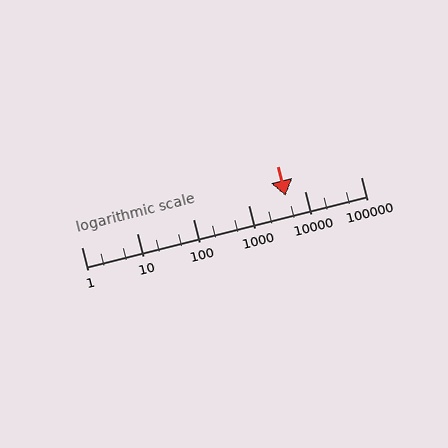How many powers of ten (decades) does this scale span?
The scale spans 5 decades, from 1 to 100000.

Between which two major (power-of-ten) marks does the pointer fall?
The pointer is between 1000 and 10000.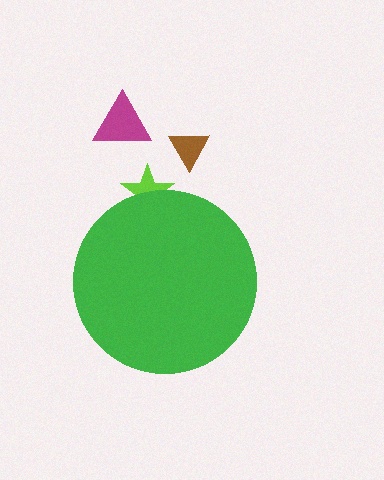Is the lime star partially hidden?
Yes, the lime star is partially hidden behind the green circle.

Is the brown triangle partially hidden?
No, the brown triangle is fully visible.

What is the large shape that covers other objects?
A green circle.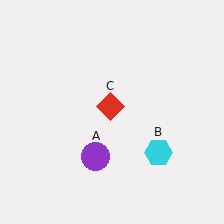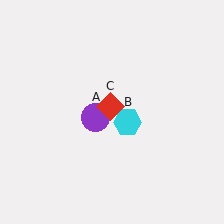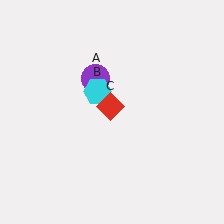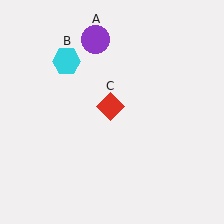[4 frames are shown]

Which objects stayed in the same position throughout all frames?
Red diamond (object C) remained stationary.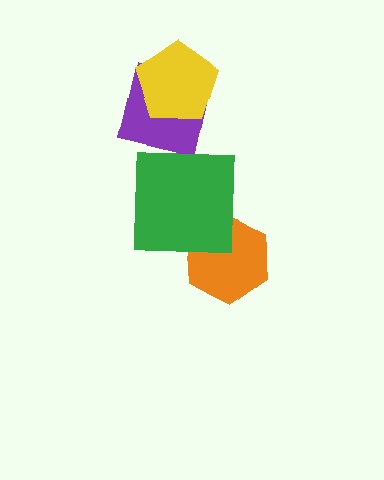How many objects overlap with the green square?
1 object overlaps with the green square.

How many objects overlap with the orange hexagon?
1 object overlaps with the orange hexagon.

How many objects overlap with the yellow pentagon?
1 object overlaps with the yellow pentagon.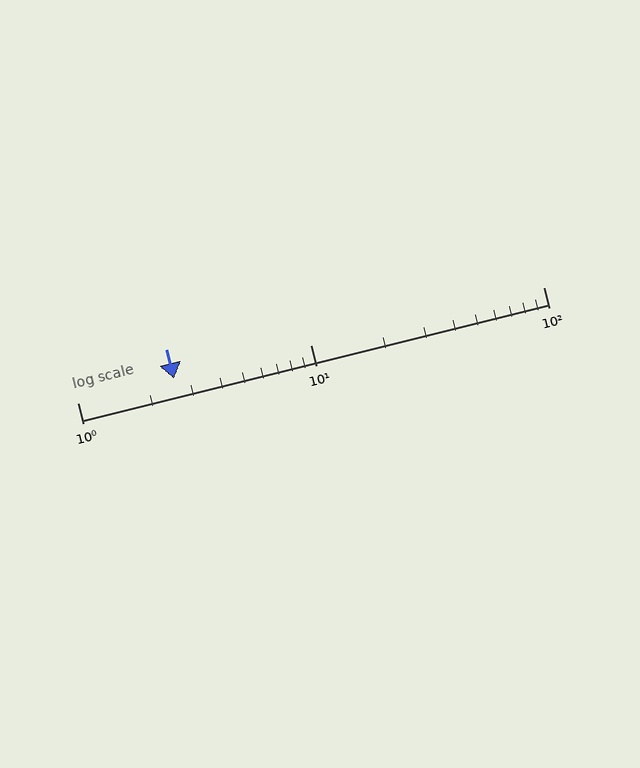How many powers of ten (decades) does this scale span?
The scale spans 2 decades, from 1 to 100.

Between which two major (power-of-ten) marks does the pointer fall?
The pointer is between 1 and 10.